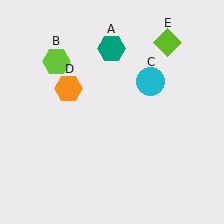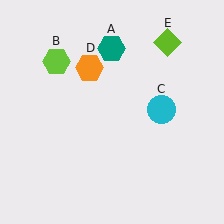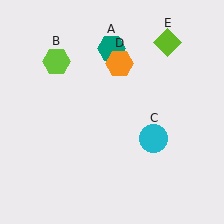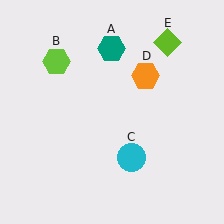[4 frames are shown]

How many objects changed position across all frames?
2 objects changed position: cyan circle (object C), orange hexagon (object D).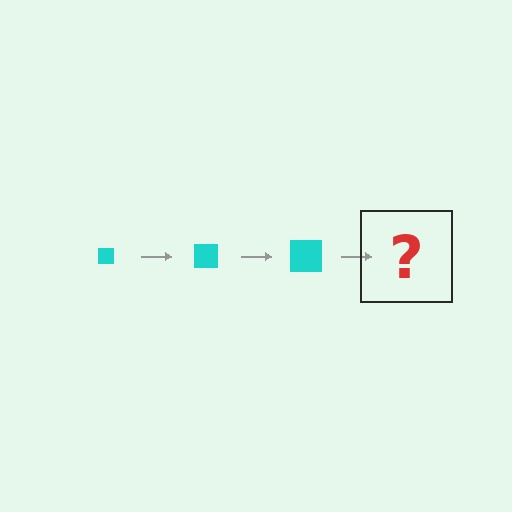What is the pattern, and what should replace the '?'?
The pattern is that the square gets progressively larger each step. The '?' should be a cyan square, larger than the previous one.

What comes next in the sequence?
The next element should be a cyan square, larger than the previous one.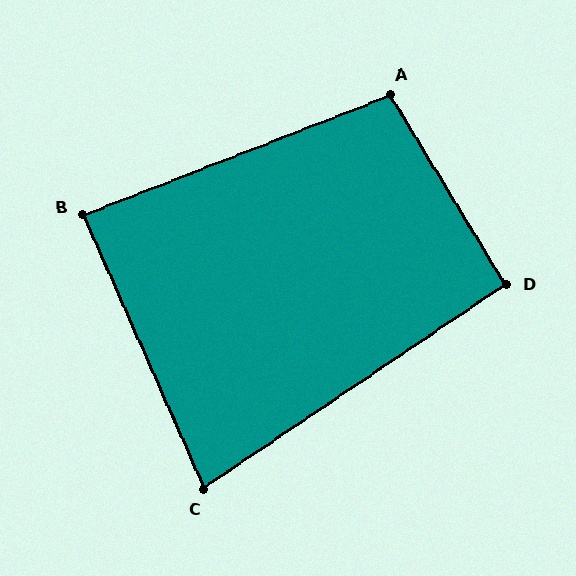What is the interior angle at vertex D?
Approximately 93 degrees (approximately right).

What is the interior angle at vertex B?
Approximately 87 degrees (approximately right).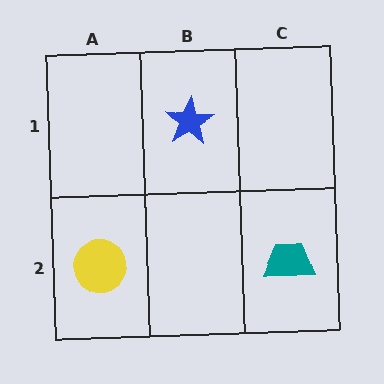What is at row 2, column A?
A yellow circle.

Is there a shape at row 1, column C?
No, that cell is empty.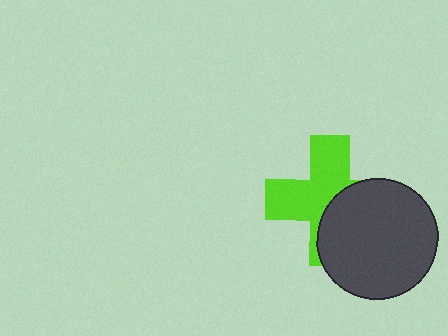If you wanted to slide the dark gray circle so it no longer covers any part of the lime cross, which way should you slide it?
Slide it toward the lower-right — that is the most direct way to separate the two shapes.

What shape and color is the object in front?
The object in front is a dark gray circle.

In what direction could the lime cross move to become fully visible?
The lime cross could move toward the upper-left. That would shift it out from behind the dark gray circle entirely.